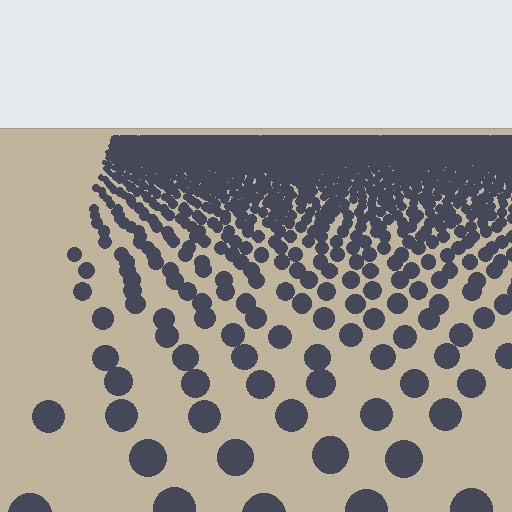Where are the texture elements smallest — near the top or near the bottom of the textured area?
Near the top.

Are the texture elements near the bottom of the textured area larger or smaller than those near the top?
Larger. Near the bottom, elements are closer to the viewer and appear at a bigger on-screen size.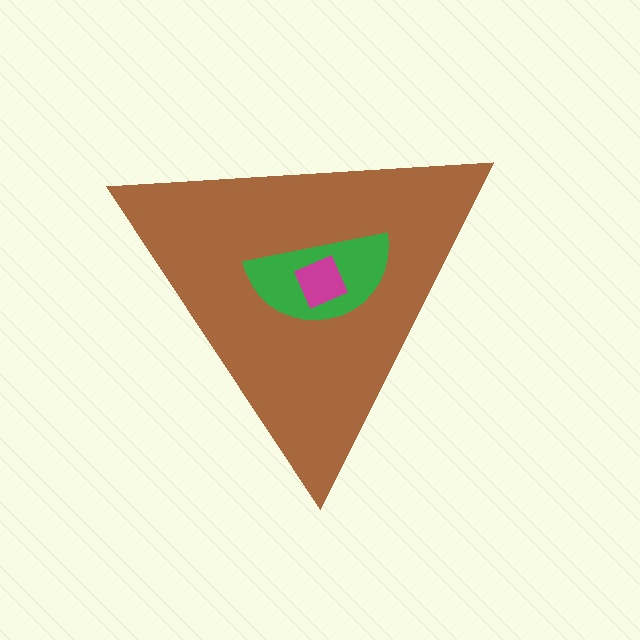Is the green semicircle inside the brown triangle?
Yes.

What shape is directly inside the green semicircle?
The magenta diamond.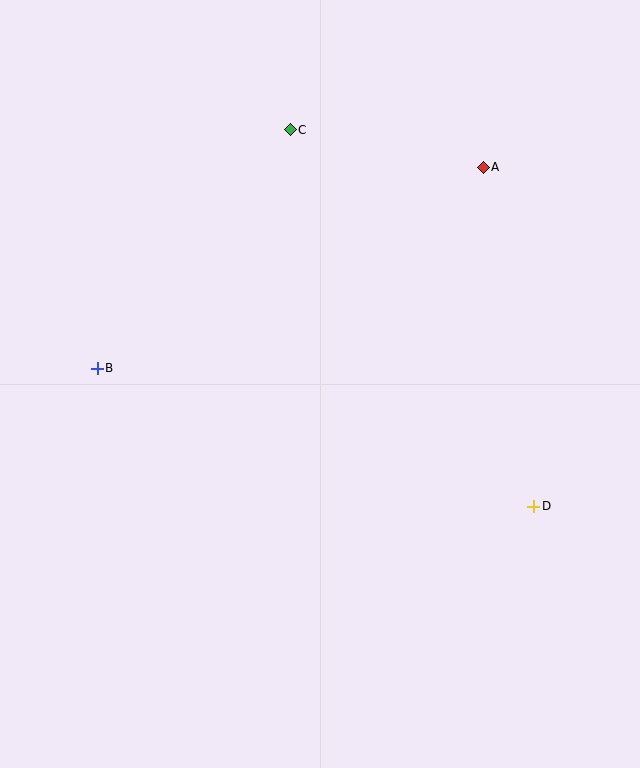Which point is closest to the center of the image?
Point B at (97, 368) is closest to the center.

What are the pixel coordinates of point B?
Point B is at (97, 368).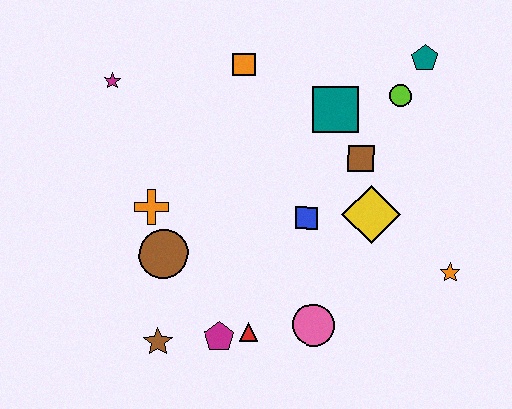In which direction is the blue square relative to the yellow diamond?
The blue square is to the left of the yellow diamond.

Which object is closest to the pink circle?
The red triangle is closest to the pink circle.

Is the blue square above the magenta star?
No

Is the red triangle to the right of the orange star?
No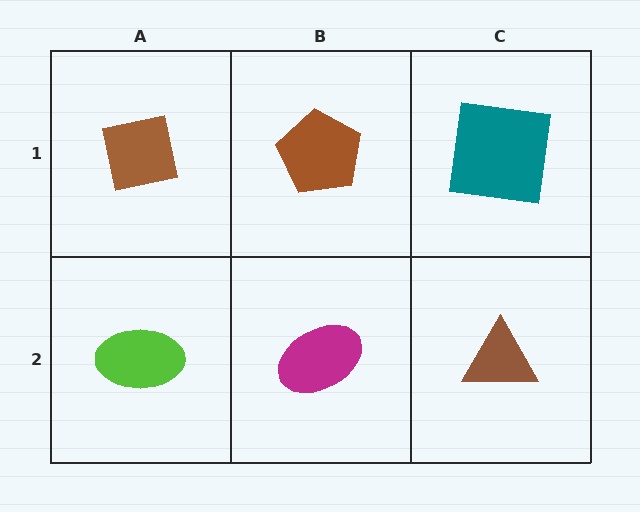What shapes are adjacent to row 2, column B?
A brown pentagon (row 1, column B), a lime ellipse (row 2, column A), a brown triangle (row 2, column C).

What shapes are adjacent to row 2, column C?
A teal square (row 1, column C), a magenta ellipse (row 2, column B).